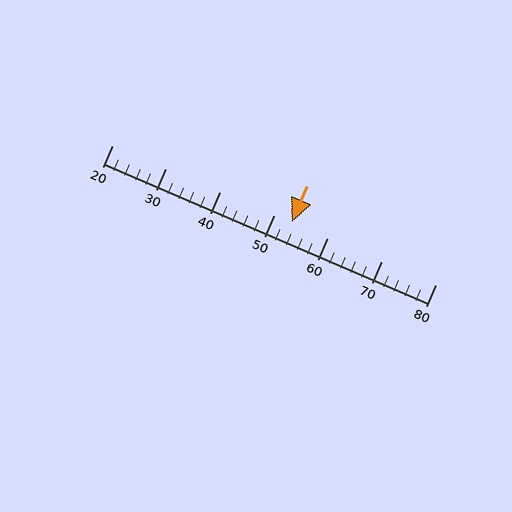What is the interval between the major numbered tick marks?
The major tick marks are spaced 10 units apart.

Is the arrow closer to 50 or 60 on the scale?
The arrow is closer to 50.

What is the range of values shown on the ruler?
The ruler shows values from 20 to 80.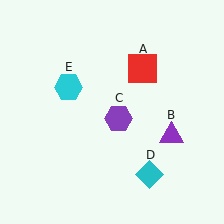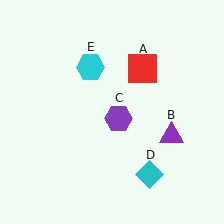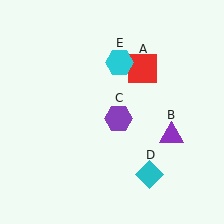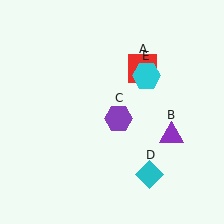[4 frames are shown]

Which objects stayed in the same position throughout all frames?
Red square (object A) and purple triangle (object B) and purple hexagon (object C) and cyan diamond (object D) remained stationary.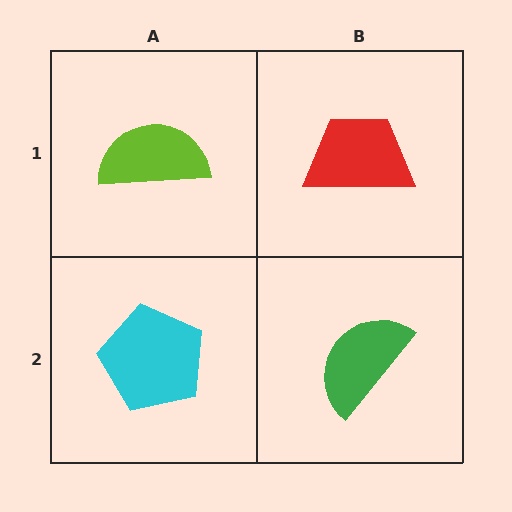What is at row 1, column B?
A red trapezoid.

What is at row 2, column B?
A green semicircle.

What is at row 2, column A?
A cyan pentagon.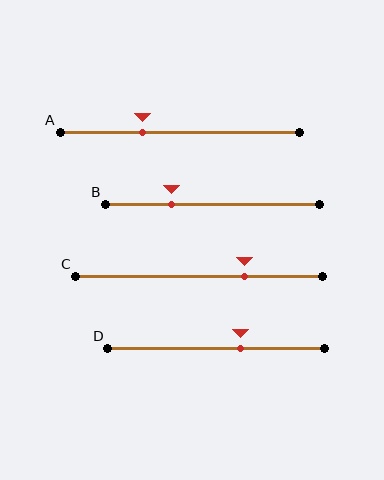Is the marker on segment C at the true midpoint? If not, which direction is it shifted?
No, the marker on segment C is shifted to the right by about 18% of the segment length.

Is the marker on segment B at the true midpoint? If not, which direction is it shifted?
No, the marker on segment B is shifted to the left by about 19% of the segment length.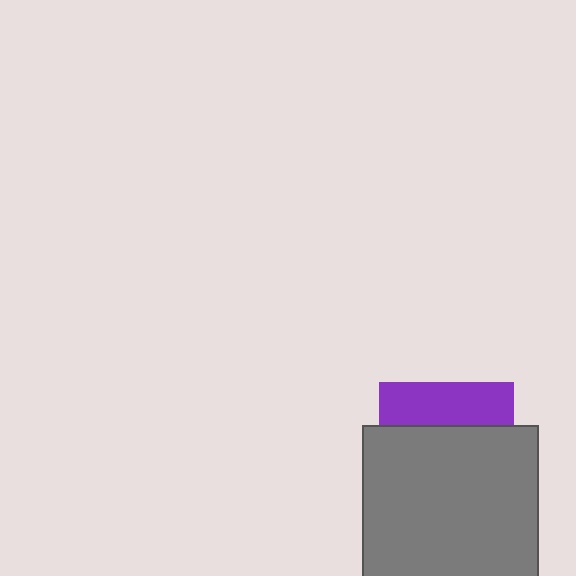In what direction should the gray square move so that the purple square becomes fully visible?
The gray square should move down. That is the shortest direction to clear the overlap and leave the purple square fully visible.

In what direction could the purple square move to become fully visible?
The purple square could move up. That would shift it out from behind the gray square entirely.